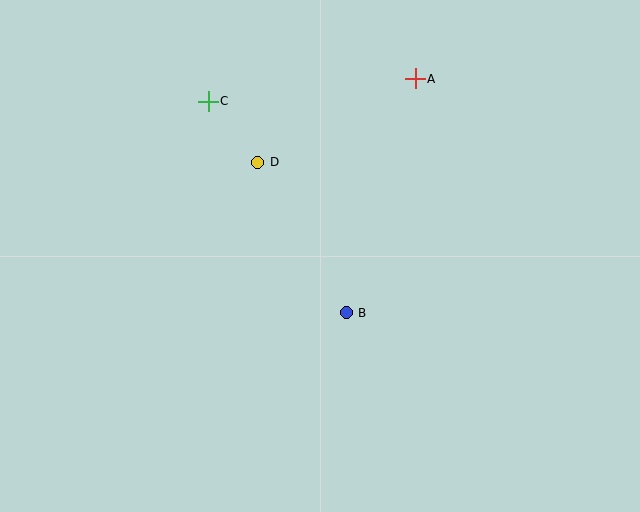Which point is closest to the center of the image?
Point B at (346, 313) is closest to the center.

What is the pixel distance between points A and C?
The distance between A and C is 208 pixels.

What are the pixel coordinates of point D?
Point D is at (258, 162).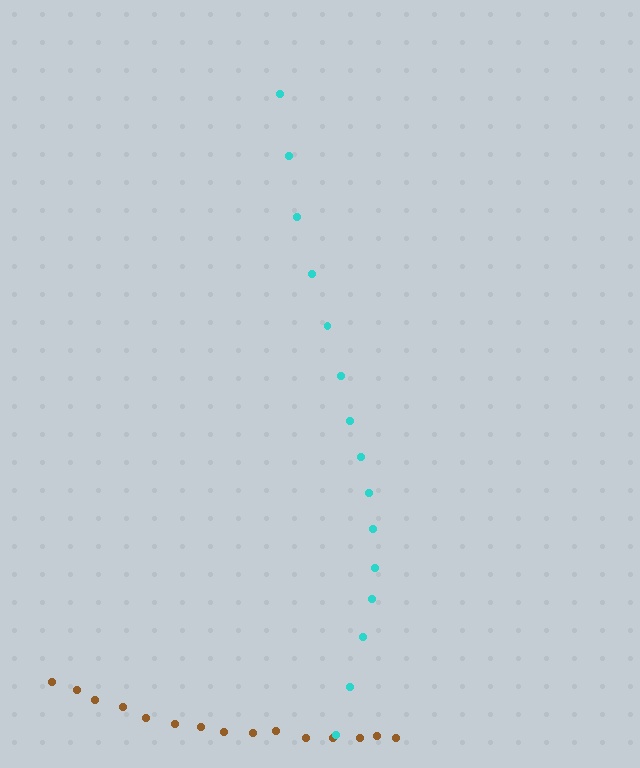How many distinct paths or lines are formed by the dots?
There are 2 distinct paths.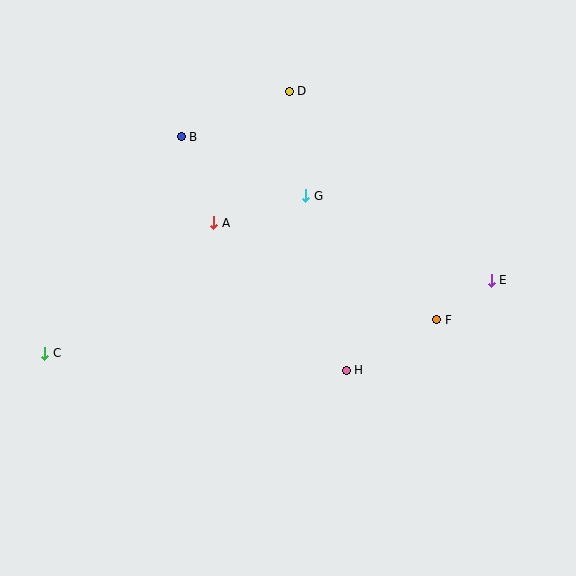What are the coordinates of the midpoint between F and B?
The midpoint between F and B is at (309, 228).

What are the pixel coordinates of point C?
Point C is at (45, 353).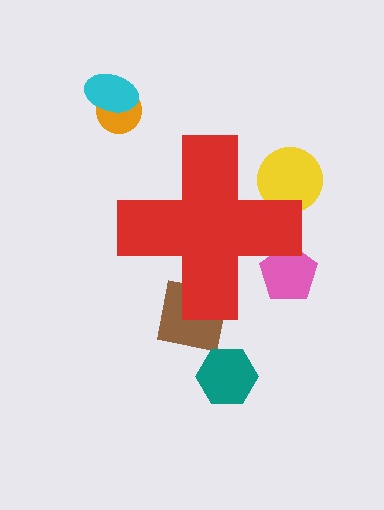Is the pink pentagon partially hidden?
Yes, the pink pentagon is partially hidden behind the red cross.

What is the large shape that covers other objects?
A red cross.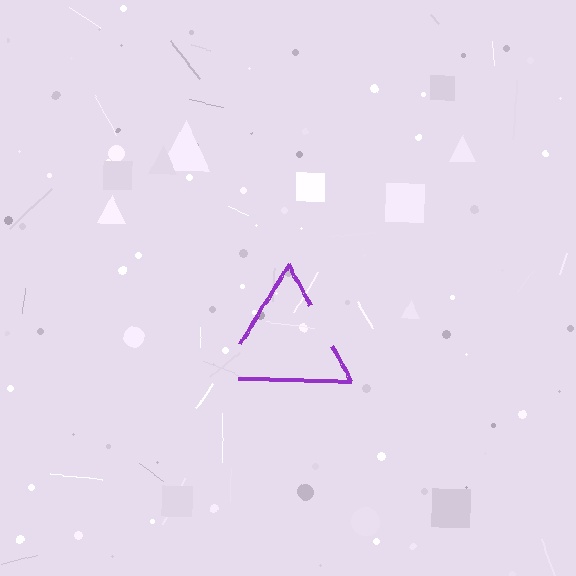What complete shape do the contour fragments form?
The contour fragments form a triangle.